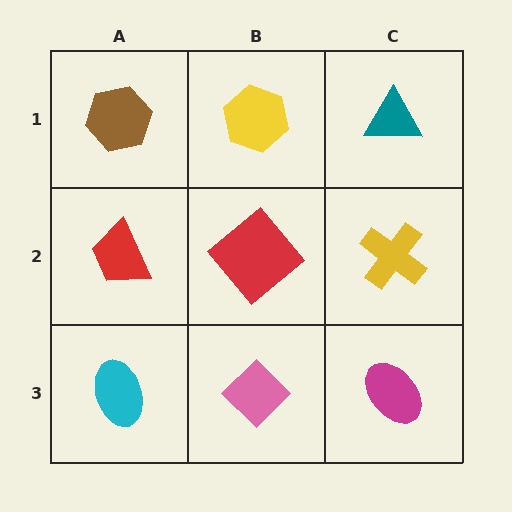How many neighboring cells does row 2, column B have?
4.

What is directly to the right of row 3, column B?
A magenta ellipse.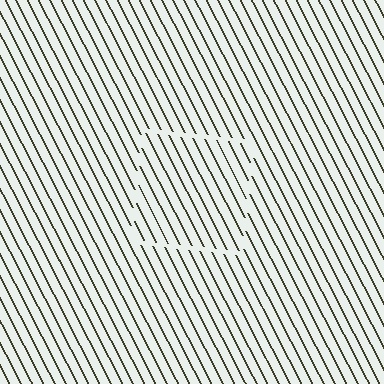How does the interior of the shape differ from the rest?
The interior of the shape contains the same grating, shifted by half a period — the contour is defined by the phase discontinuity where line-ends from the inner and outer gratings abut.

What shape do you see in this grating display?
An illusory square. The interior of the shape contains the same grating, shifted by half a period — the contour is defined by the phase discontinuity where line-ends from the inner and outer gratings abut.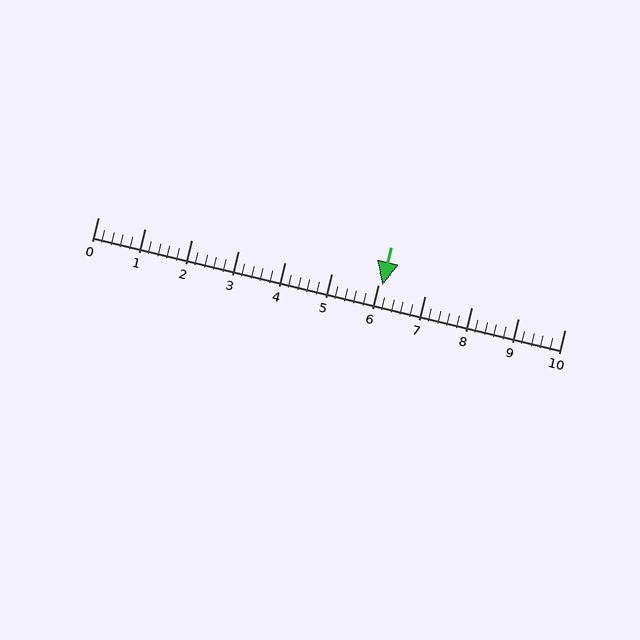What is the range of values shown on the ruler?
The ruler shows values from 0 to 10.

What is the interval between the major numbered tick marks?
The major tick marks are spaced 1 units apart.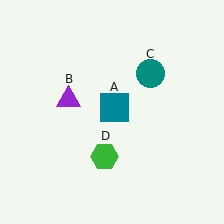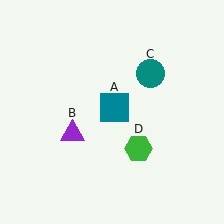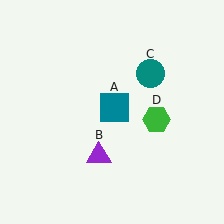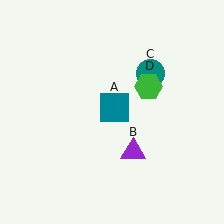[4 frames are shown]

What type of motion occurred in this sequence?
The purple triangle (object B), green hexagon (object D) rotated counterclockwise around the center of the scene.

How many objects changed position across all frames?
2 objects changed position: purple triangle (object B), green hexagon (object D).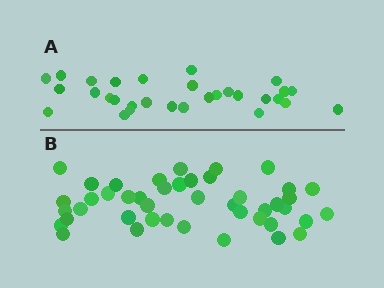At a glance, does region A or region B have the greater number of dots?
Region B (the bottom region) has more dots.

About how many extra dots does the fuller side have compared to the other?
Region B has approximately 15 more dots than region A.